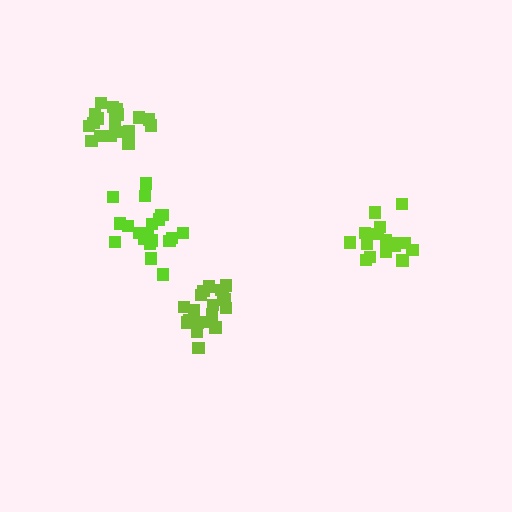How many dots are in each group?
Group 1: 21 dots, Group 2: 16 dots, Group 3: 19 dots, Group 4: 21 dots (77 total).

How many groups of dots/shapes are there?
There are 4 groups.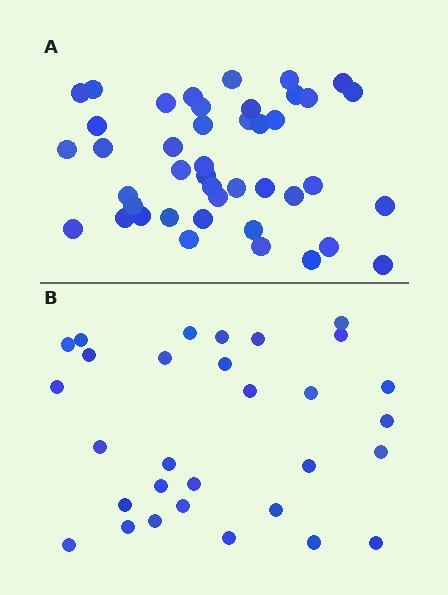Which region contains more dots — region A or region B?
Region A (the top region) has more dots.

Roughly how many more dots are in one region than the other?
Region A has approximately 15 more dots than region B.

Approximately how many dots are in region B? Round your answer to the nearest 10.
About 30 dots.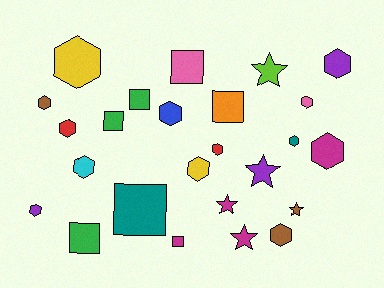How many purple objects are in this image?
There are 3 purple objects.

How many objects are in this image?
There are 25 objects.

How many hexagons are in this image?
There are 13 hexagons.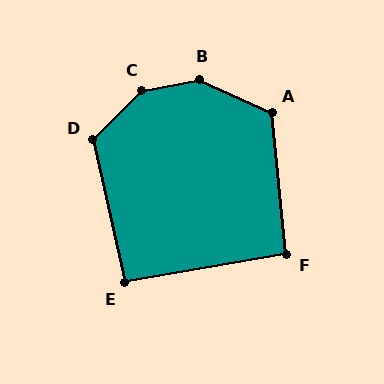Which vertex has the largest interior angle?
C, at approximately 147 degrees.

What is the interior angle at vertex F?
Approximately 94 degrees (approximately right).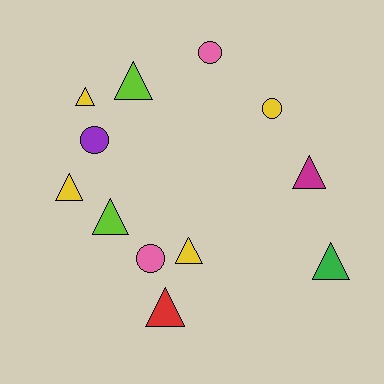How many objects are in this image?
There are 12 objects.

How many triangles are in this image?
There are 8 triangles.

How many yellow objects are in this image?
There are 4 yellow objects.